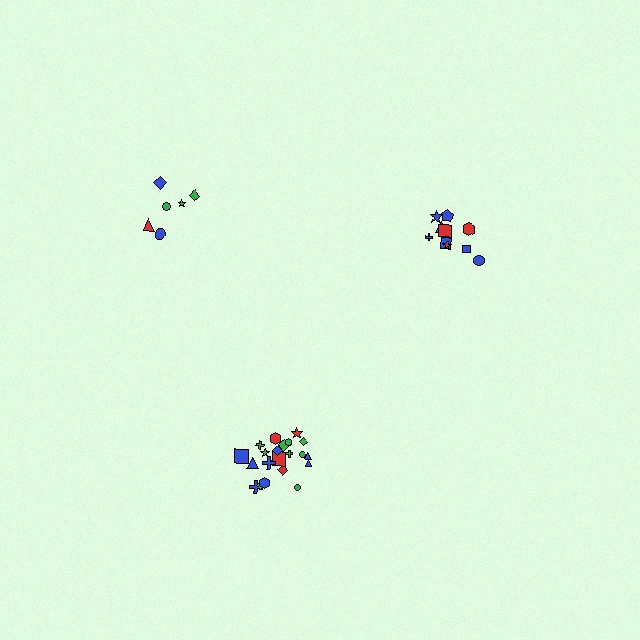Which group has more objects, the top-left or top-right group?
The top-right group.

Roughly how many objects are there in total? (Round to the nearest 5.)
Roughly 40 objects in total.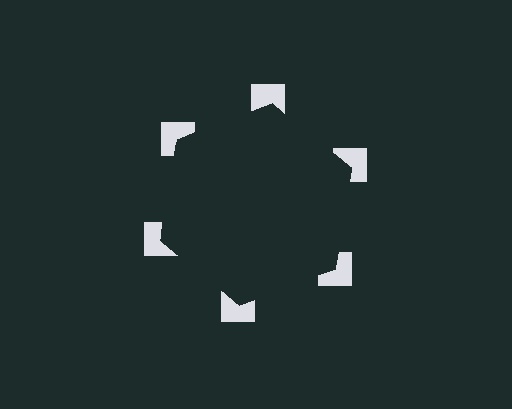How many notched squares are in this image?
There are 6 — one at each vertex of the illusory hexagon.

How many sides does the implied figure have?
6 sides.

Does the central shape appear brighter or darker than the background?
It typically appears slightly darker than the background, even though no actual brightness change is drawn.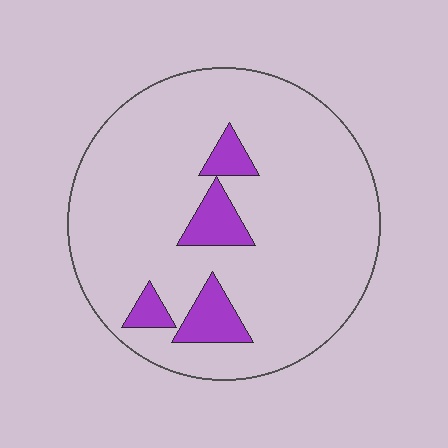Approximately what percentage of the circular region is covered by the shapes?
Approximately 10%.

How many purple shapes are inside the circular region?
4.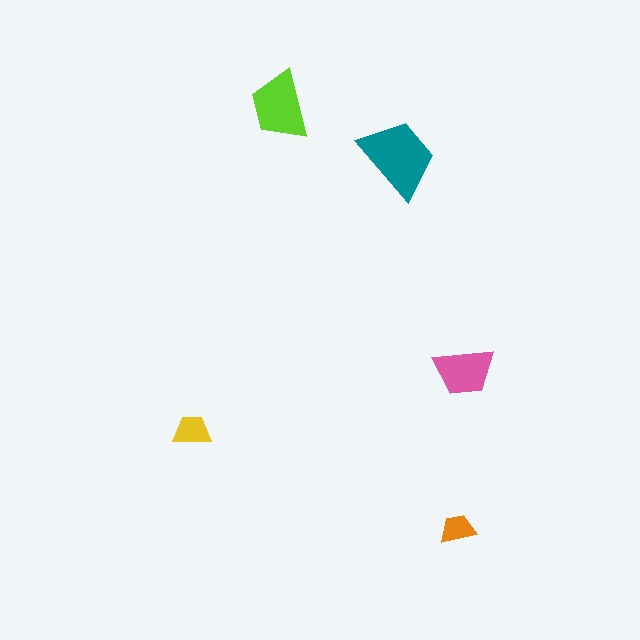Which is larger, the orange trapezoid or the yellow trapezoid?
The yellow one.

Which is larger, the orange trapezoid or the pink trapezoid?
The pink one.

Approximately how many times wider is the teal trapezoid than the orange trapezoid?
About 2.5 times wider.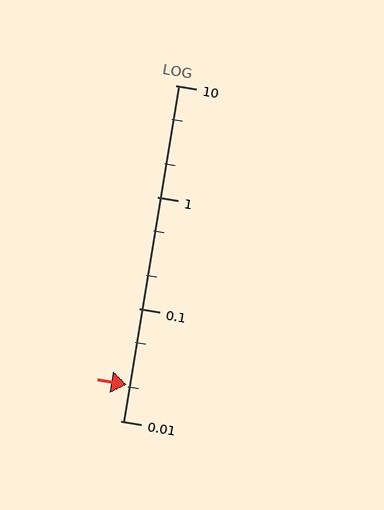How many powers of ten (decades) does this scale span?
The scale spans 3 decades, from 0.01 to 10.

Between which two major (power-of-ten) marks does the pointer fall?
The pointer is between 0.01 and 0.1.